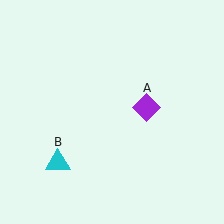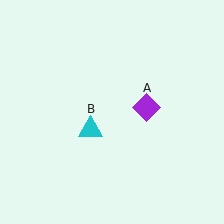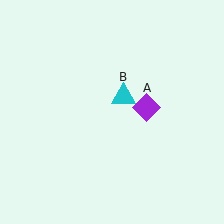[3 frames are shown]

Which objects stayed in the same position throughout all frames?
Purple diamond (object A) remained stationary.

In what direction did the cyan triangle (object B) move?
The cyan triangle (object B) moved up and to the right.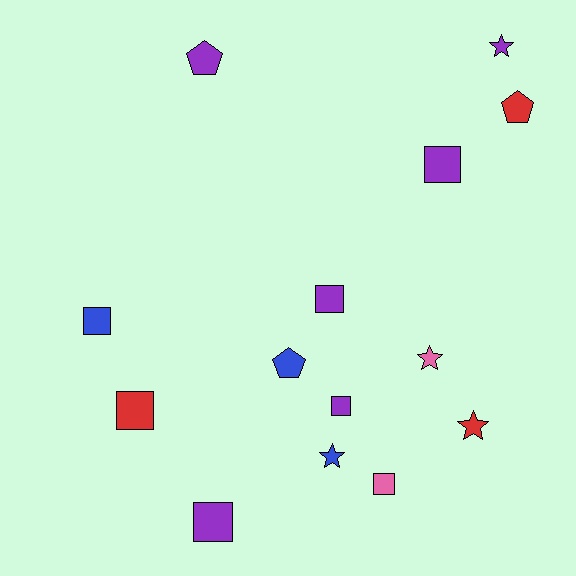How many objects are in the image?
There are 14 objects.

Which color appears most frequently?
Purple, with 6 objects.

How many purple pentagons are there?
There is 1 purple pentagon.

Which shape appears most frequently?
Square, with 7 objects.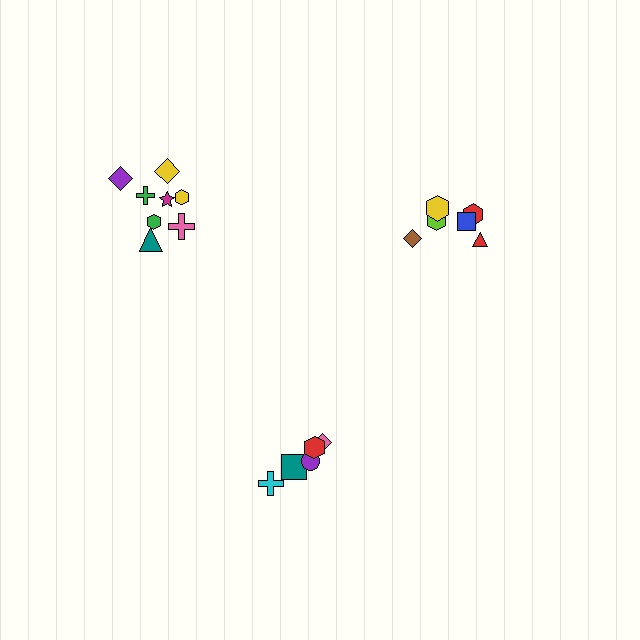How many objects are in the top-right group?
There are 6 objects.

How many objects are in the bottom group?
There are 5 objects.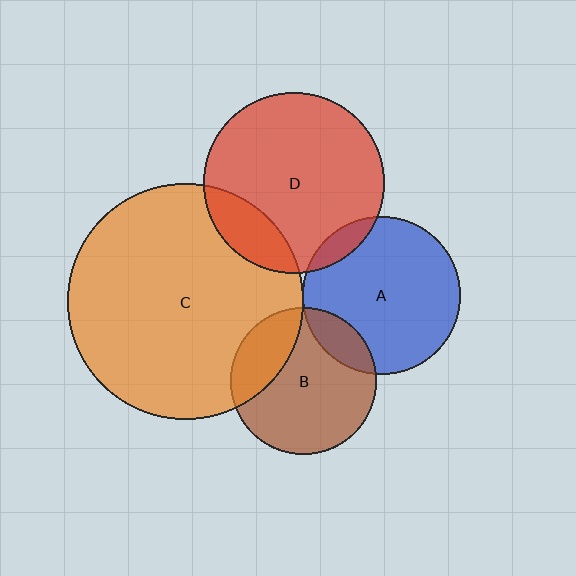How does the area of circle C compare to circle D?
Approximately 1.7 times.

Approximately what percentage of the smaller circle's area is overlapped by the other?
Approximately 25%.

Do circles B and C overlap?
Yes.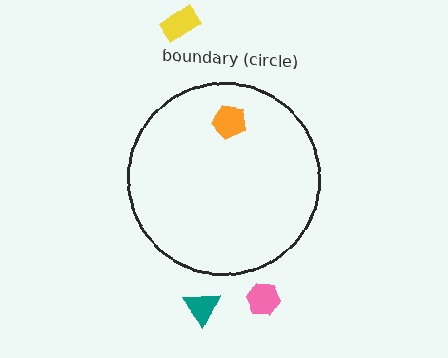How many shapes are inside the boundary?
1 inside, 3 outside.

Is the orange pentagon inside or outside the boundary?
Inside.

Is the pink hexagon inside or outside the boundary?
Outside.